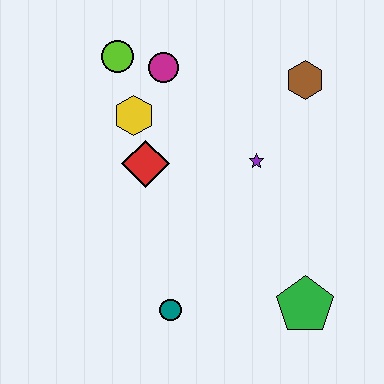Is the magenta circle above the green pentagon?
Yes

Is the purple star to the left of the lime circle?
No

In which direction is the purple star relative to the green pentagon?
The purple star is above the green pentagon.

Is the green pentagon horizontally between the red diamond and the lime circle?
No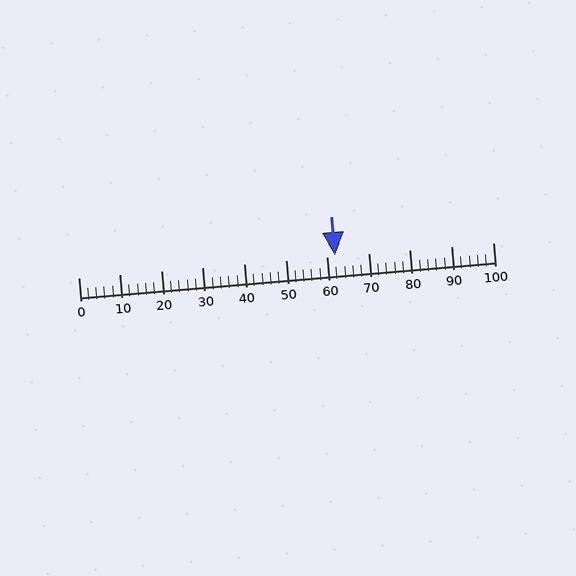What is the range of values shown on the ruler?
The ruler shows values from 0 to 100.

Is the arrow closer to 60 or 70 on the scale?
The arrow is closer to 60.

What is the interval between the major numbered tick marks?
The major tick marks are spaced 10 units apart.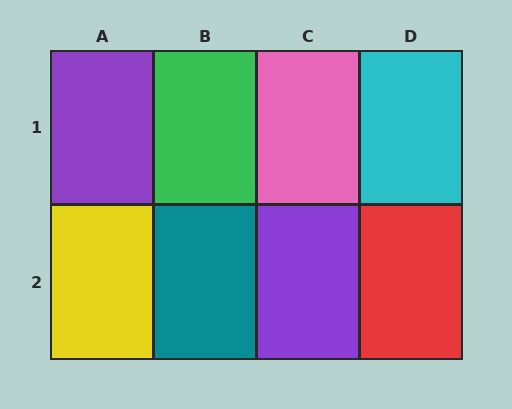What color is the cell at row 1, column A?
Purple.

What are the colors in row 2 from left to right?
Yellow, teal, purple, red.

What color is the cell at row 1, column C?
Pink.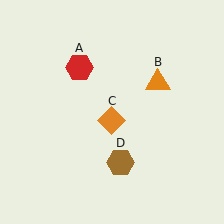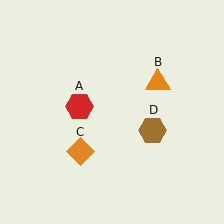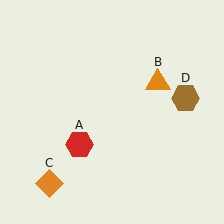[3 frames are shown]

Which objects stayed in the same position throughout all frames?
Orange triangle (object B) remained stationary.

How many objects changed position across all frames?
3 objects changed position: red hexagon (object A), orange diamond (object C), brown hexagon (object D).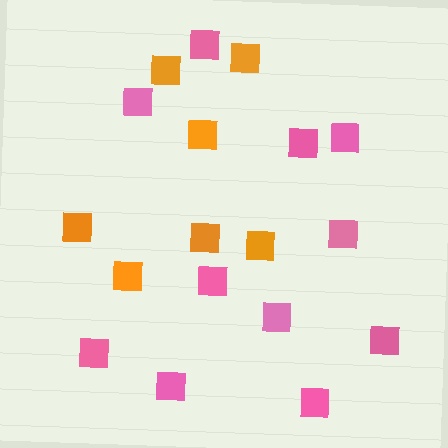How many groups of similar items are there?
There are 2 groups: one group of orange squares (7) and one group of pink squares (11).